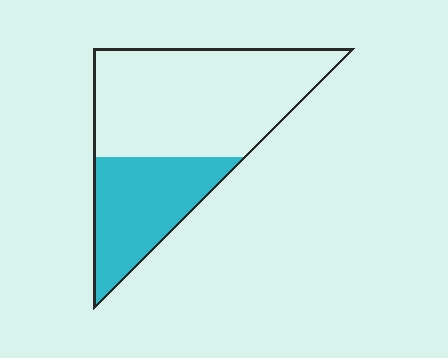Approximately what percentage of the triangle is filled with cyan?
Approximately 35%.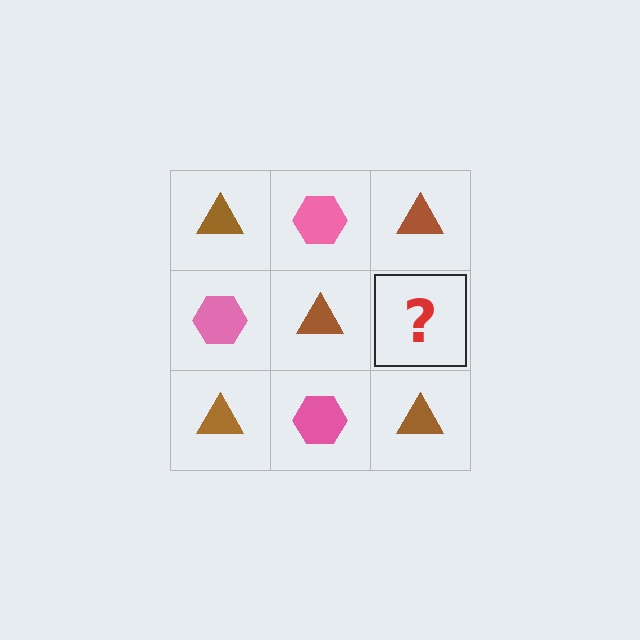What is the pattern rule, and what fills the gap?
The rule is that it alternates brown triangle and pink hexagon in a checkerboard pattern. The gap should be filled with a pink hexagon.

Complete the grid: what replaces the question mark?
The question mark should be replaced with a pink hexagon.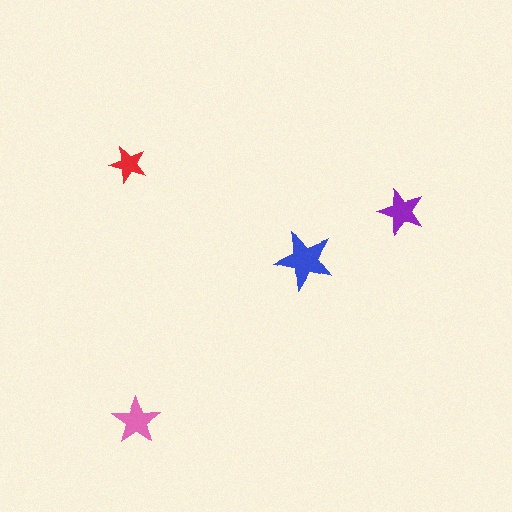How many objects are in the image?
There are 4 objects in the image.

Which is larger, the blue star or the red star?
The blue one.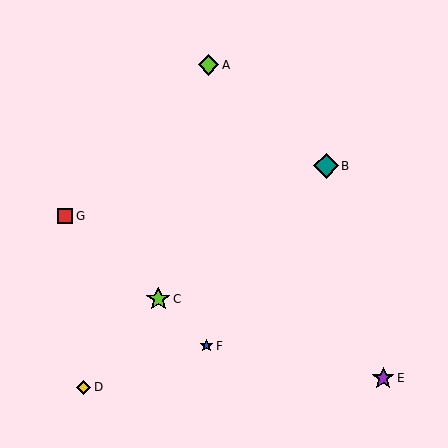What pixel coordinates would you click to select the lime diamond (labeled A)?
Click at (209, 65) to select the lime diamond A.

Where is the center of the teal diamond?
The center of the teal diamond is at (326, 166).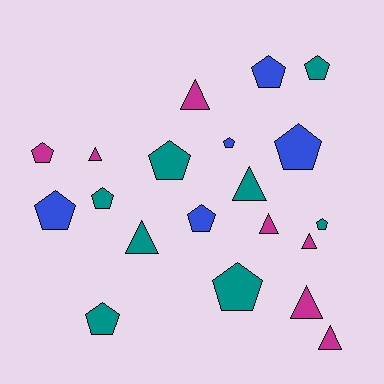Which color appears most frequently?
Teal, with 8 objects.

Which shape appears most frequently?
Pentagon, with 12 objects.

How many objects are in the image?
There are 20 objects.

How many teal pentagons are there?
There are 6 teal pentagons.